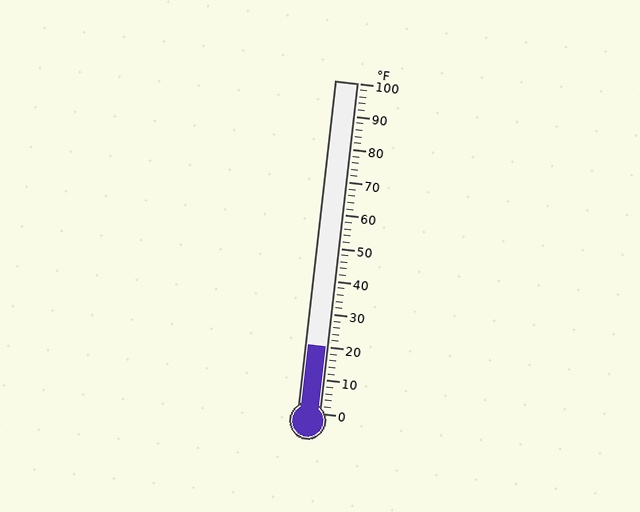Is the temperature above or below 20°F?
The temperature is at 20°F.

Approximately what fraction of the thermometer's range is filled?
The thermometer is filled to approximately 20% of its range.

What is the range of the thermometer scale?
The thermometer scale ranges from 0°F to 100°F.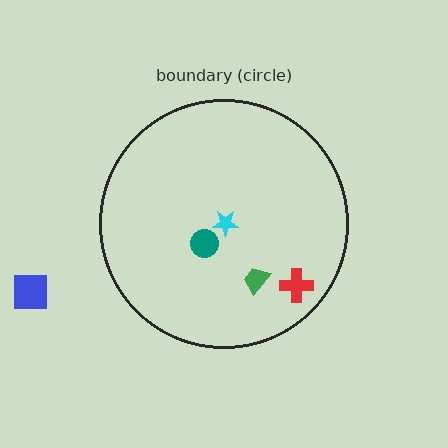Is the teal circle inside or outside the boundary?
Inside.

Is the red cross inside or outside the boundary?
Inside.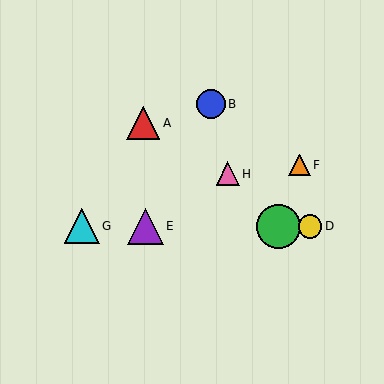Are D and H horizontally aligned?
No, D is at y≈226 and H is at y≈174.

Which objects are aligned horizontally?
Objects C, D, E, G are aligned horizontally.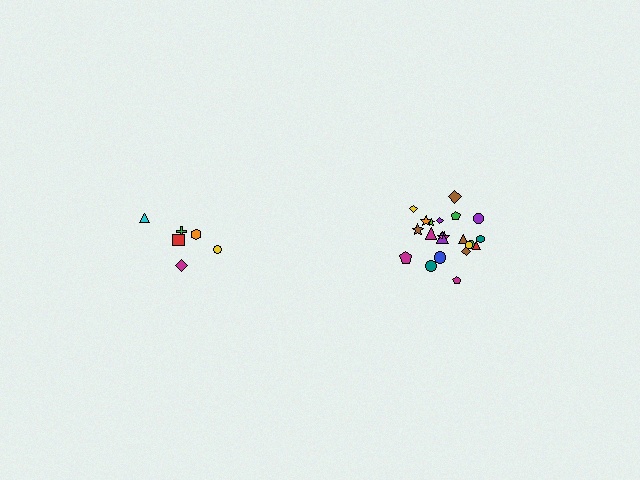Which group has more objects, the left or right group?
The right group.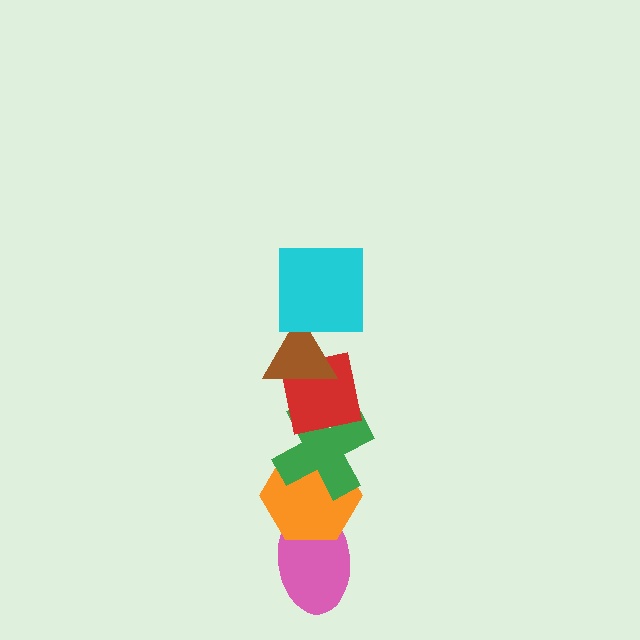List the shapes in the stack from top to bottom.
From top to bottom: the cyan square, the brown triangle, the red square, the green cross, the orange hexagon, the pink ellipse.